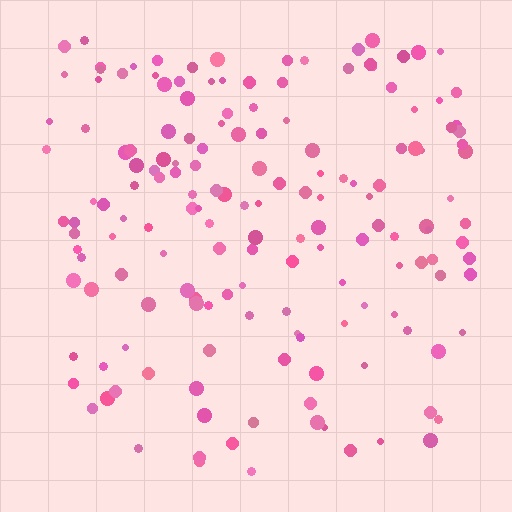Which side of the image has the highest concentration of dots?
The top.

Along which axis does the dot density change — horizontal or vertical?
Vertical.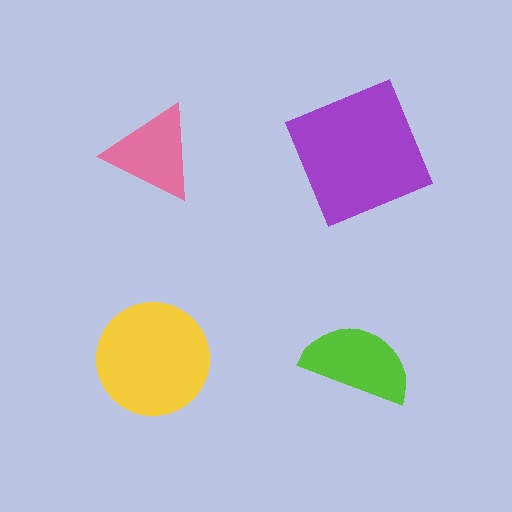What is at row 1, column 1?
A pink triangle.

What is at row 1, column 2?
A purple square.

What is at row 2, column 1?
A yellow circle.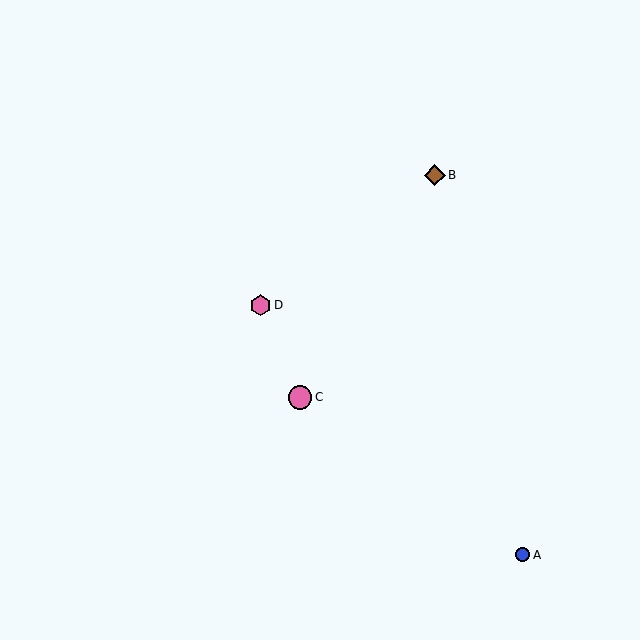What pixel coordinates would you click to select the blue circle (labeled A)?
Click at (523, 555) to select the blue circle A.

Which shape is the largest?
The pink circle (labeled C) is the largest.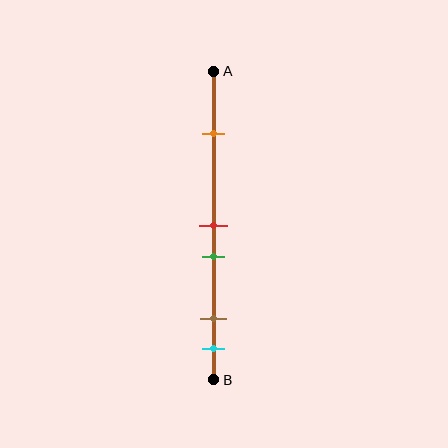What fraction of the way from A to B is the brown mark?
The brown mark is approximately 80% (0.8) of the way from A to B.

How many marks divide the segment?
There are 5 marks dividing the segment.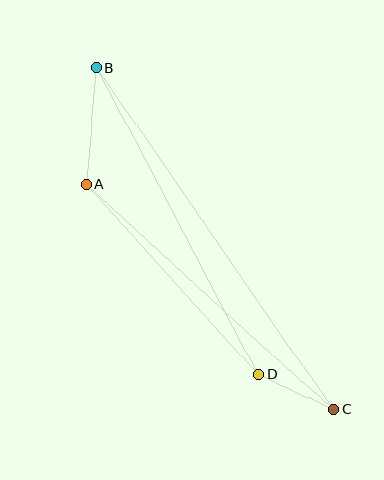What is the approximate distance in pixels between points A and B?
The distance between A and B is approximately 117 pixels.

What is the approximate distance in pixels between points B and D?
The distance between B and D is approximately 346 pixels.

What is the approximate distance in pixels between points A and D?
The distance between A and D is approximately 256 pixels.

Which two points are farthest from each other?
Points B and C are farthest from each other.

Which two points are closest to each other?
Points C and D are closest to each other.